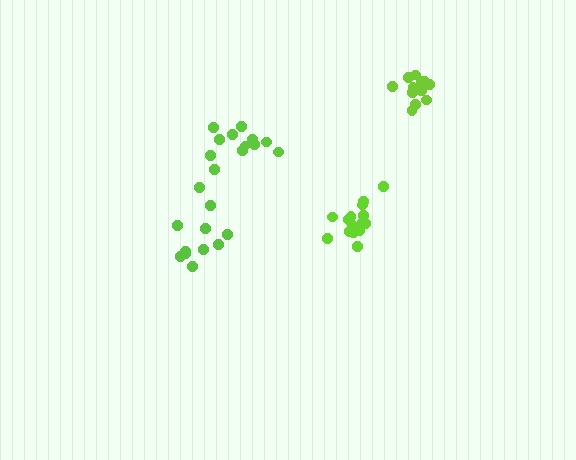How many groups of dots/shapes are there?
There are 4 groups.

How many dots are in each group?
Group 1: 12 dots, Group 2: 11 dots, Group 3: 16 dots, Group 4: 13 dots (52 total).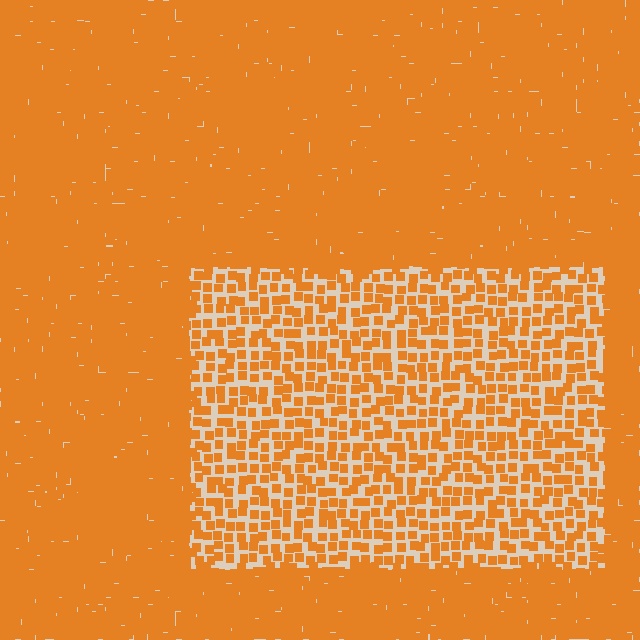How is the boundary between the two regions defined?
The boundary is defined by a change in element density (approximately 2.6x ratio). All elements are the same color, size, and shape.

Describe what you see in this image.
The image contains small orange elements arranged at two different densities. A rectangle-shaped region is visible where the elements are less densely packed than the surrounding area.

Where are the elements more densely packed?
The elements are more densely packed outside the rectangle boundary.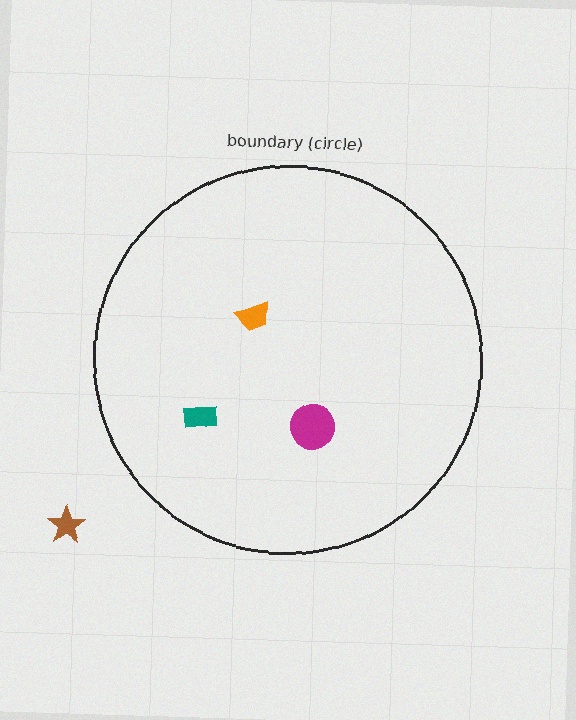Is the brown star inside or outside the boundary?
Outside.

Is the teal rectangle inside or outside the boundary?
Inside.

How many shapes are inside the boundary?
3 inside, 1 outside.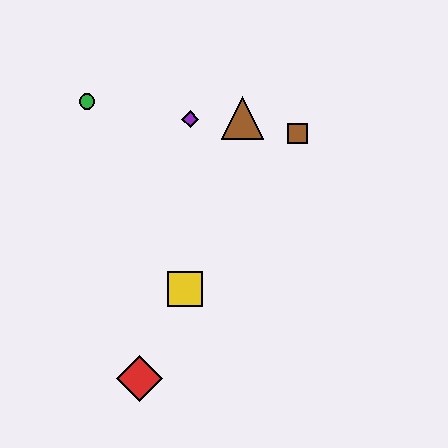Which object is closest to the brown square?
The brown triangle is closest to the brown square.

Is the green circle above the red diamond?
Yes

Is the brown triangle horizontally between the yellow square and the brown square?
Yes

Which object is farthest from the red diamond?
The brown square is farthest from the red diamond.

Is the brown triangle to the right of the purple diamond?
Yes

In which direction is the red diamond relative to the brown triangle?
The red diamond is below the brown triangle.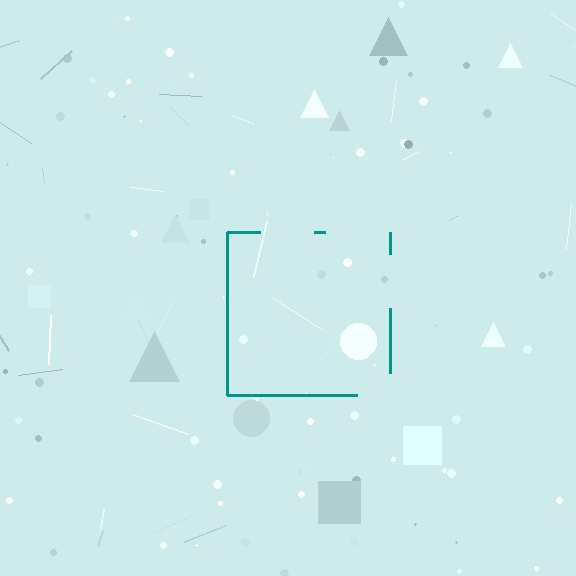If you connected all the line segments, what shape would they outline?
They would outline a square.